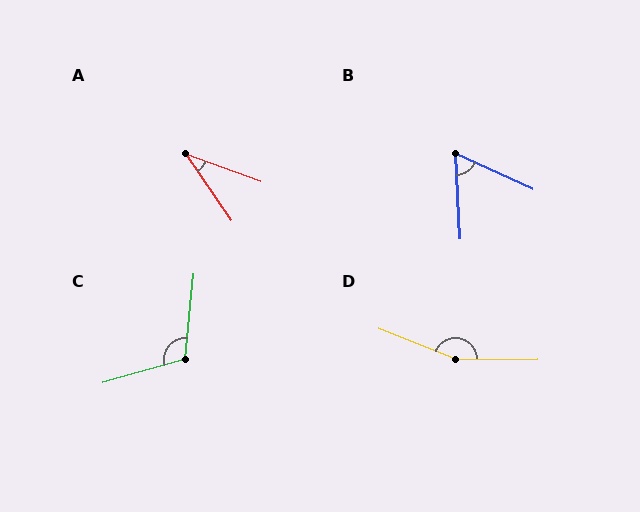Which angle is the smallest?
A, at approximately 36 degrees.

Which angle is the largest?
D, at approximately 158 degrees.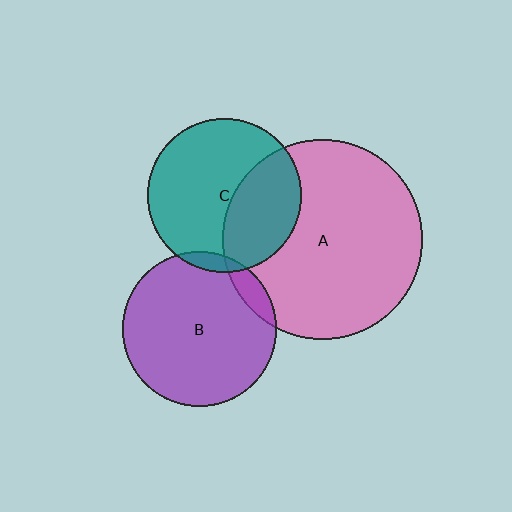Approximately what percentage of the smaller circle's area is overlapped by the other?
Approximately 10%.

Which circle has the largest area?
Circle A (pink).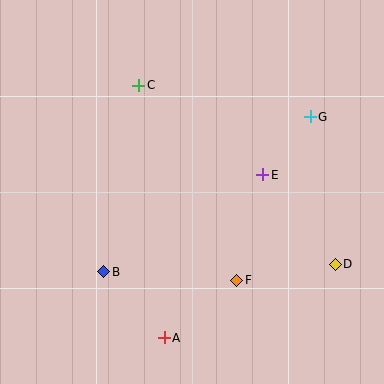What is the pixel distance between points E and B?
The distance between E and B is 186 pixels.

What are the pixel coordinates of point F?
Point F is at (237, 280).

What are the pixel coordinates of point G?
Point G is at (310, 117).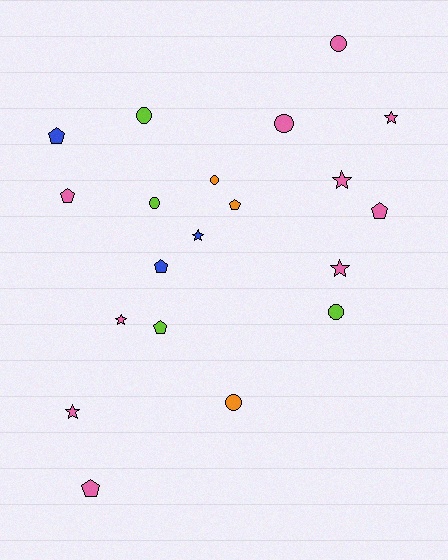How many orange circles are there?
There are 2 orange circles.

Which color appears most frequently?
Pink, with 10 objects.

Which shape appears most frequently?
Pentagon, with 7 objects.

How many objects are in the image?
There are 20 objects.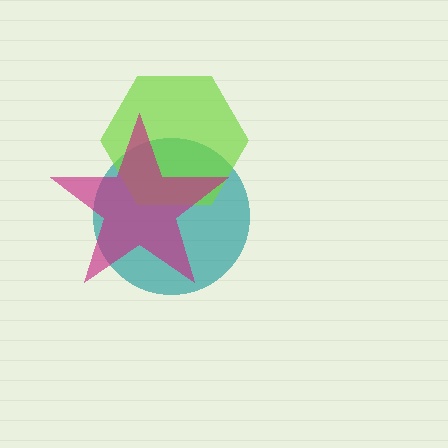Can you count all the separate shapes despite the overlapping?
Yes, there are 3 separate shapes.